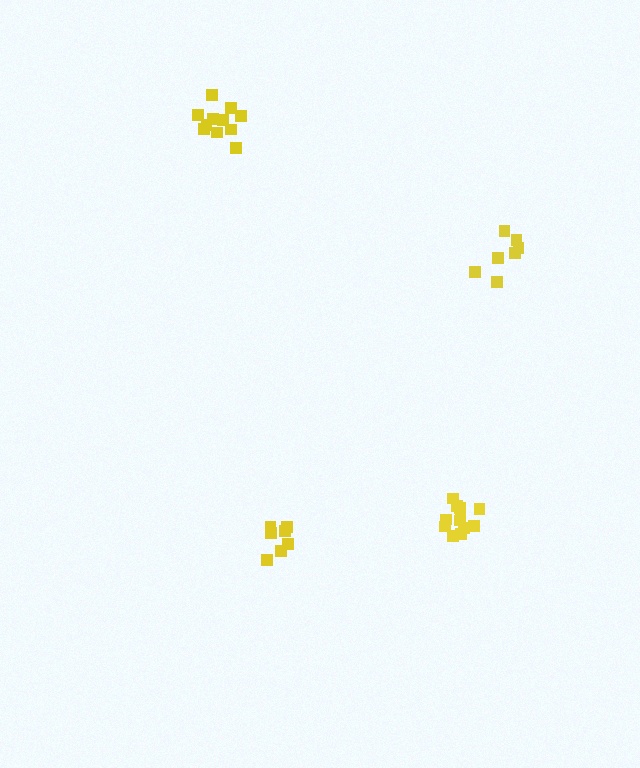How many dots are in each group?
Group 1: 12 dots, Group 2: 7 dots, Group 3: 11 dots, Group 4: 7 dots (37 total).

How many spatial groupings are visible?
There are 4 spatial groupings.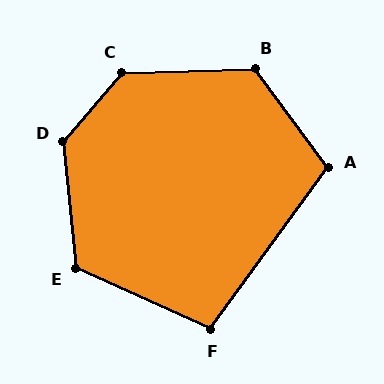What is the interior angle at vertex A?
Approximately 107 degrees (obtuse).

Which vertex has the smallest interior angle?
F, at approximately 101 degrees.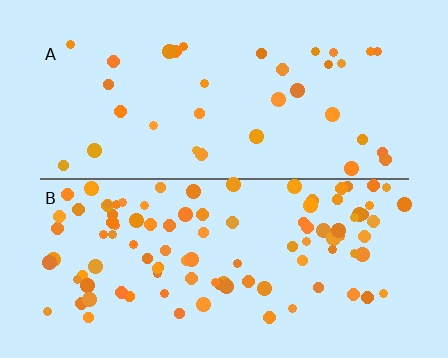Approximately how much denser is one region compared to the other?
Approximately 3.0× — region B over region A.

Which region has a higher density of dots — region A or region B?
B (the bottom).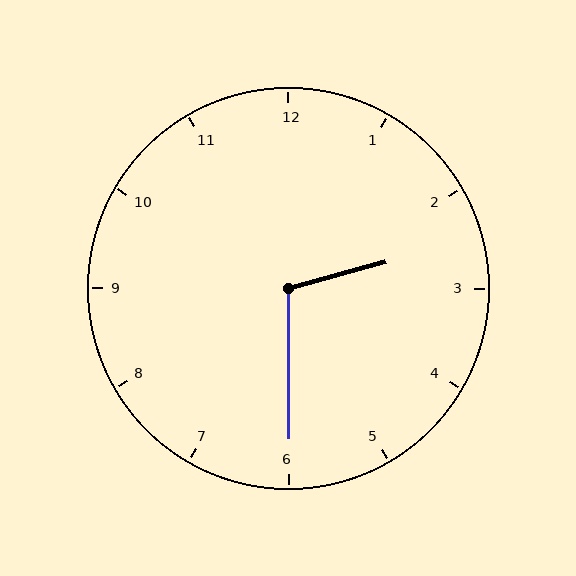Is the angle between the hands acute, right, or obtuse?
It is obtuse.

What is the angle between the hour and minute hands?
Approximately 105 degrees.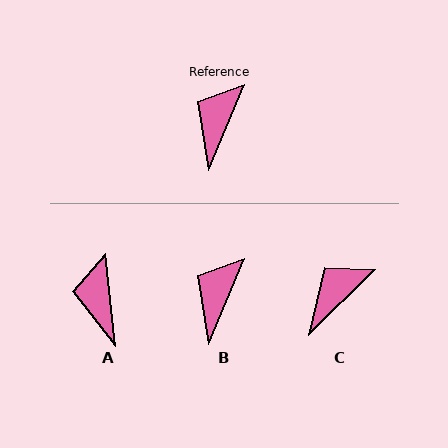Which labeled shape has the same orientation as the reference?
B.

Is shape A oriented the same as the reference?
No, it is off by about 29 degrees.